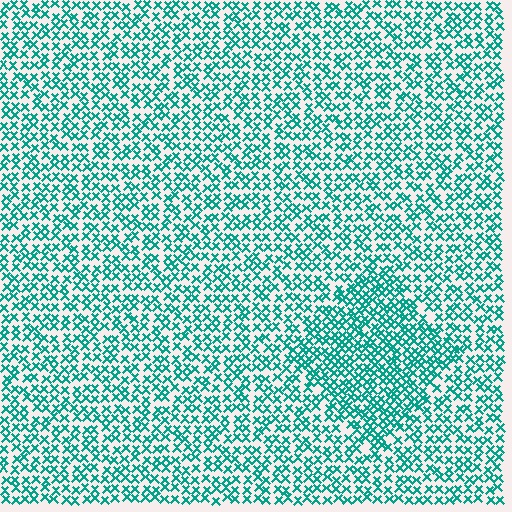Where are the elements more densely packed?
The elements are more densely packed inside the diamond boundary.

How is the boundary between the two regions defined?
The boundary is defined by a change in element density (approximately 1.6x ratio). All elements are the same color, size, and shape.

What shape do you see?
I see a diamond.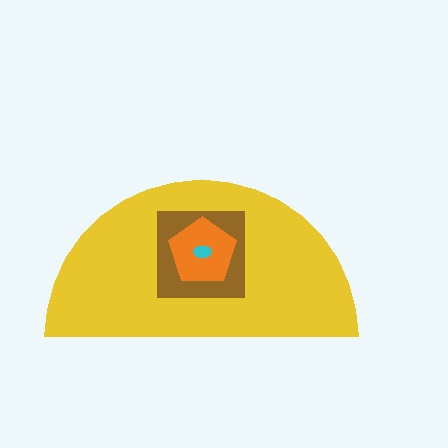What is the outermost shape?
The yellow semicircle.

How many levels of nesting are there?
4.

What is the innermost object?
The cyan ellipse.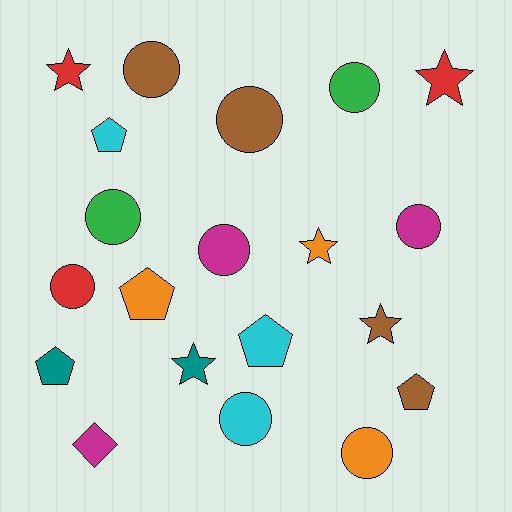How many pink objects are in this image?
There are no pink objects.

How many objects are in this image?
There are 20 objects.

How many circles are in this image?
There are 9 circles.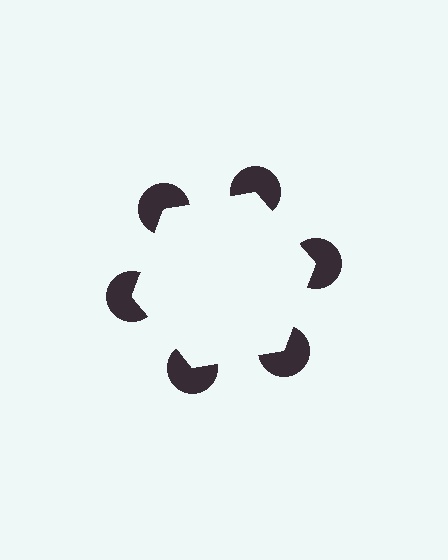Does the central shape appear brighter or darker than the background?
It typically appears slightly brighter than the background, even though no actual brightness change is drawn.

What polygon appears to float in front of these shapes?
An illusory hexagon — its edges are inferred from the aligned wedge cuts in the pac-man discs, not physically drawn.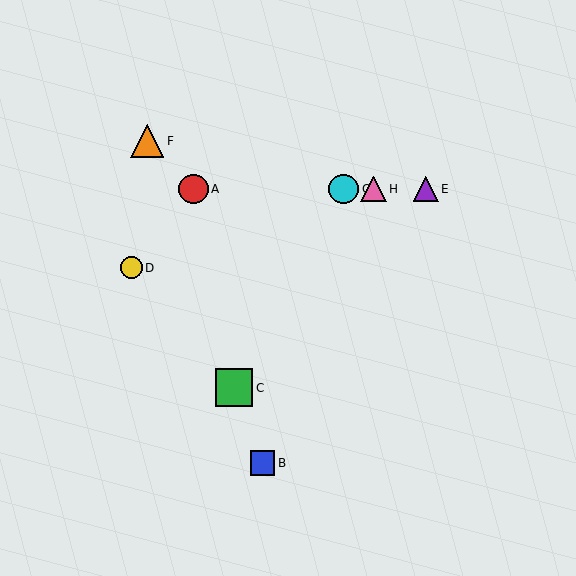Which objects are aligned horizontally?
Objects A, E, G, H are aligned horizontally.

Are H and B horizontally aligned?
No, H is at y≈189 and B is at y≈463.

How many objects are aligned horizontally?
4 objects (A, E, G, H) are aligned horizontally.